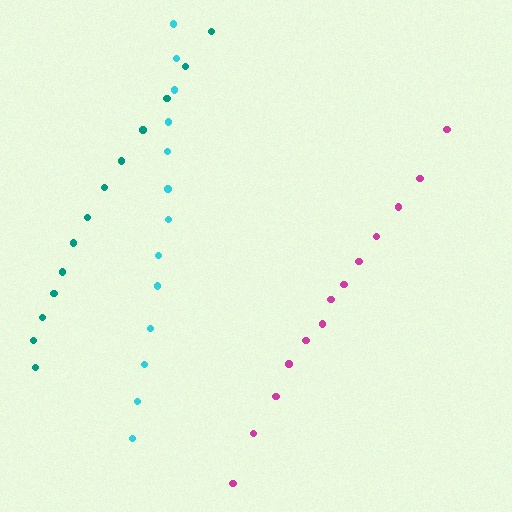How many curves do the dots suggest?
There are 3 distinct paths.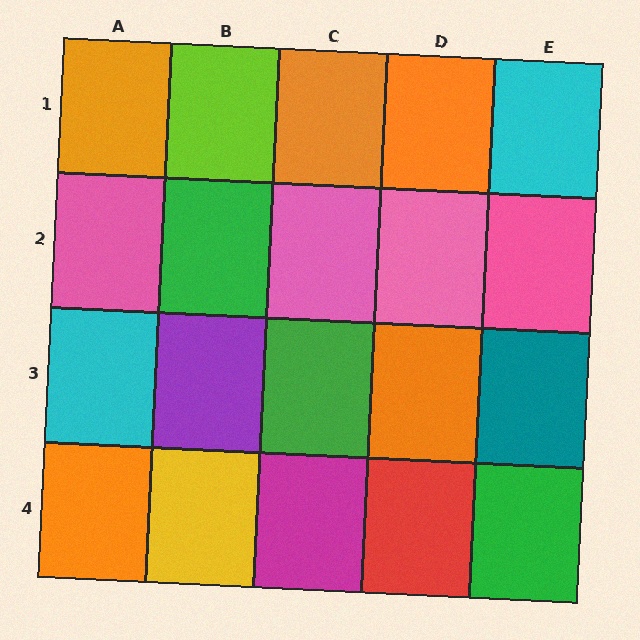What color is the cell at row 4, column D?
Red.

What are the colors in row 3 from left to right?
Cyan, purple, green, orange, teal.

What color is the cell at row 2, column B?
Green.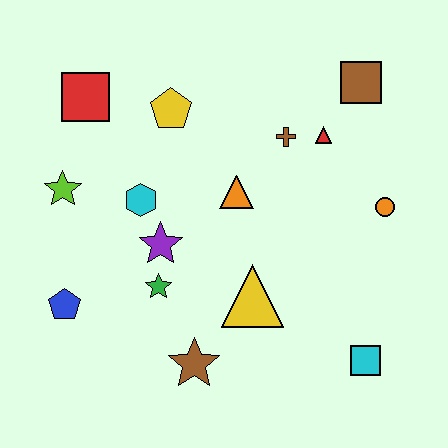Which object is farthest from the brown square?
The blue pentagon is farthest from the brown square.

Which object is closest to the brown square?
The red triangle is closest to the brown square.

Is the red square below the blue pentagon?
No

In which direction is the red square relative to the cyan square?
The red square is to the left of the cyan square.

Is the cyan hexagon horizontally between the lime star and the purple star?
Yes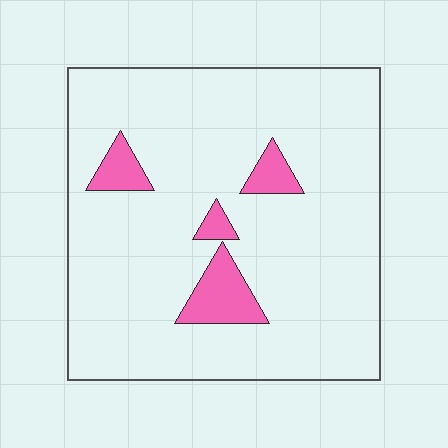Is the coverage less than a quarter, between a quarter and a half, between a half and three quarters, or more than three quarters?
Less than a quarter.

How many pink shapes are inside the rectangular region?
4.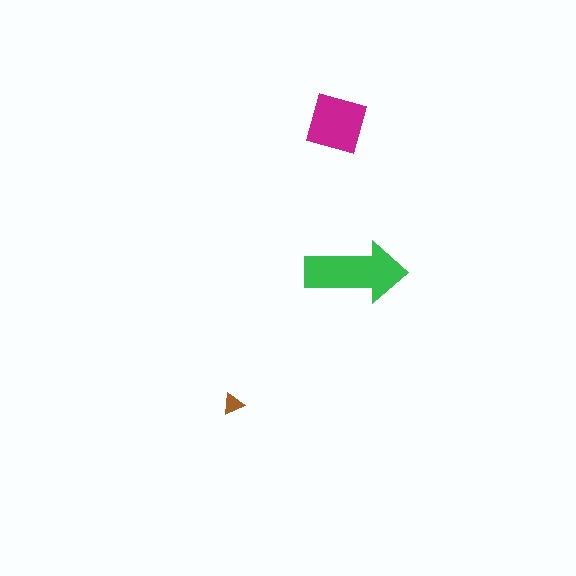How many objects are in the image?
There are 3 objects in the image.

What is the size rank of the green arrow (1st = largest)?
1st.